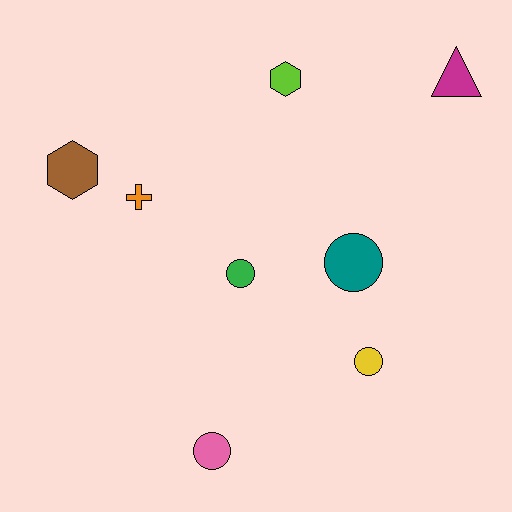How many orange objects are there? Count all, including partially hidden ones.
There is 1 orange object.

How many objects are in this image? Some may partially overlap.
There are 8 objects.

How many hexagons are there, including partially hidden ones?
There are 2 hexagons.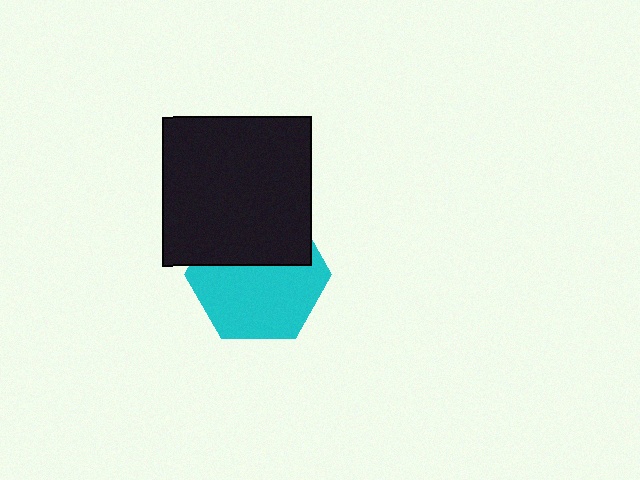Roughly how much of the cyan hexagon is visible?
About half of it is visible (roughly 60%).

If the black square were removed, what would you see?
You would see the complete cyan hexagon.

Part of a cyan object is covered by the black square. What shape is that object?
It is a hexagon.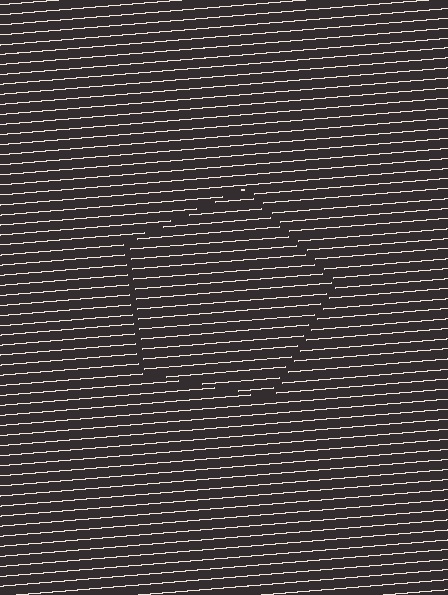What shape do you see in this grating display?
An illusory pentagon. The interior of the shape contains the same grating, shifted by half a period — the contour is defined by the phase discontinuity where line-ends from the inner and outer gratings abut.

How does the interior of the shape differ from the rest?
The interior of the shape contains the same grating, shifted by half a period — the contour is defined by the phase discontinuity where line-ends from the inner and outer gratings abut.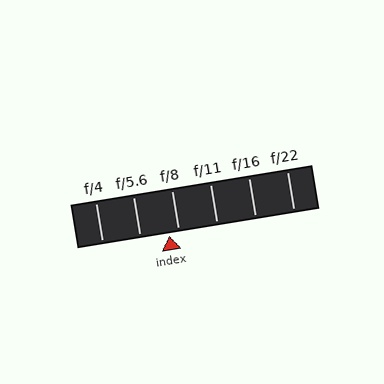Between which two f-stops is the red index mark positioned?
The index mark is between f/5.6 and f/8.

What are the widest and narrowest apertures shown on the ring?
The widest aperture shown is f/4 and the narrowest is f/22.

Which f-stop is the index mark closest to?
The index mark is closest to f/8.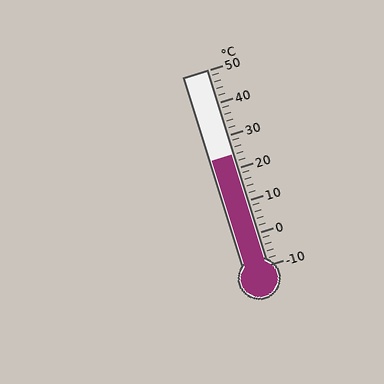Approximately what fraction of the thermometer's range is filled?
The thermometer is filled to approximately 55% of its range.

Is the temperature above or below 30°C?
The temperature is below 30°C.